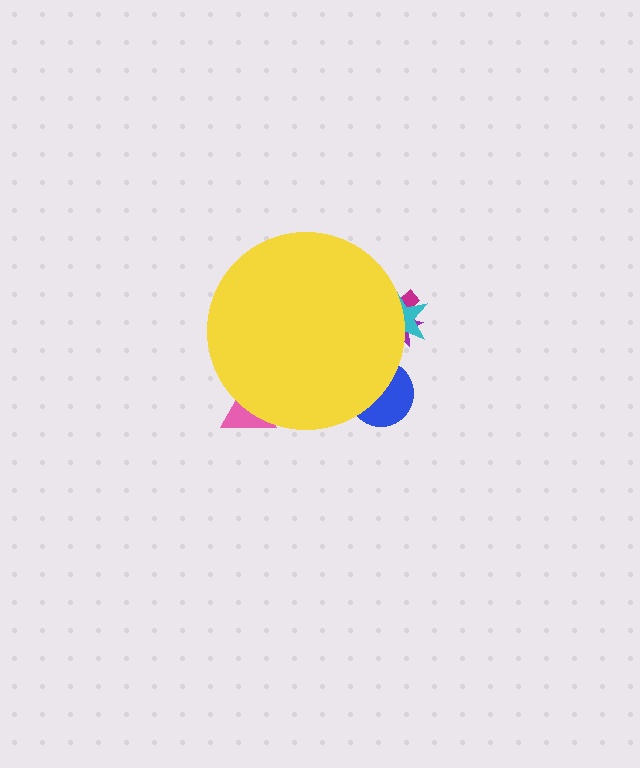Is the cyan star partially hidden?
Yes, the cyan star is partially hidden behind the yellow circle.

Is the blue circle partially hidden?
Yes, the blue circle is partially hidden behind the yellow circle.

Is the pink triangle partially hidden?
Yes, the pink triangle is partially hidden behind the yellow circle.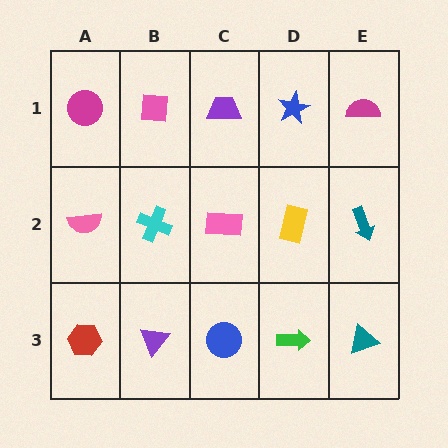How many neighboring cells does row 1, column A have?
2.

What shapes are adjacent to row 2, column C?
A purple trapezoid (row 1, column C), a blue circle (row 3, column C), a cyan cross (row 2, column B), a yellow rectangle (row 2, column D).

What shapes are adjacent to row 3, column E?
A teal arrow (row 2, column E), a green arrow (row 3, column D).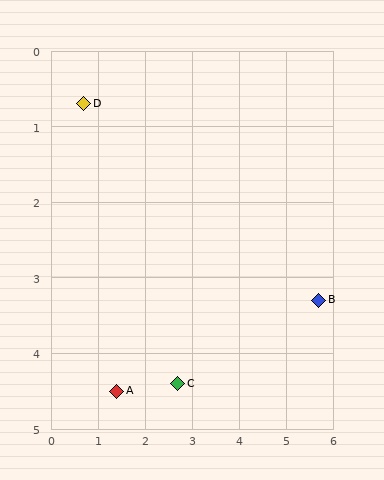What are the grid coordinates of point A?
Point A is at approximately (1.4, 4.5).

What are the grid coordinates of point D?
Point D is at approximately (0.7, 0.7).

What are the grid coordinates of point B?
Point B is at approximately (5.7, 3.3).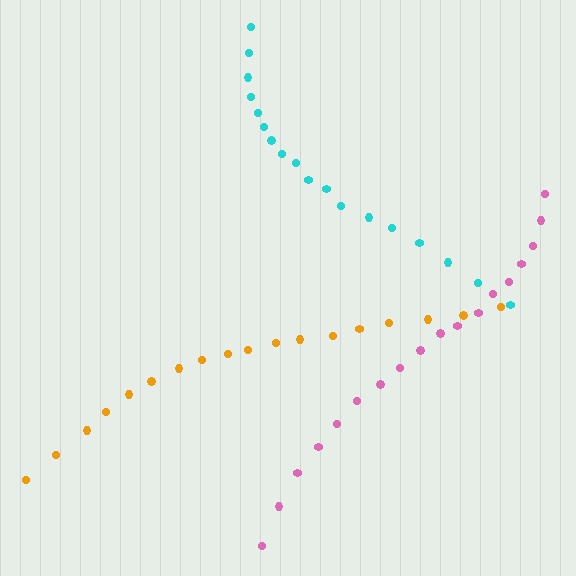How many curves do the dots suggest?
There are 3 distinct paths.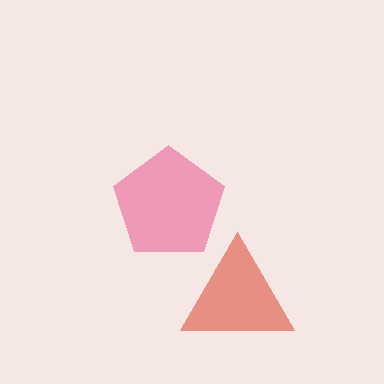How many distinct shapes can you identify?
There are 2 distinct shapes: a red triangle, a pink pentagon.